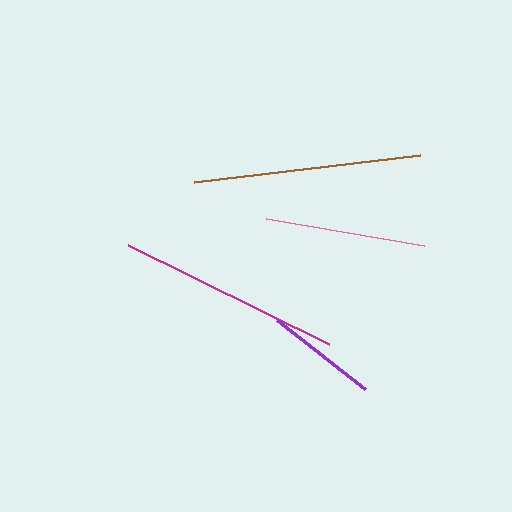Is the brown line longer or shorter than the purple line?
The brown line is longer than the purple line.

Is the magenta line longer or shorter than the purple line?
The magenta line is longer than the purple line.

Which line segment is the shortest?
The purple line is the shortest at approximately 112 pixels.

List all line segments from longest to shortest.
From longest to shortest: brown, magenta, pink, purple.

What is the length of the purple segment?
The purple segment is approximately 112 pixels long.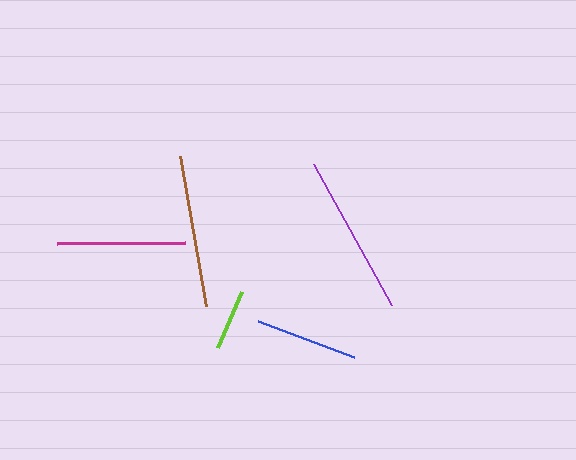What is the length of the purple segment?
The purple segment is approximately 161 pixels long.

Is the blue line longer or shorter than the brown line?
The brown line is longer than the blue line.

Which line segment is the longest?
The purple line is the longest at approximately 161 pixels.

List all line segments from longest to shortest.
From longest to shortest: purple, brown, magenta, blue, lime.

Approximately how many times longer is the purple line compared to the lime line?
The purple line is approximately 2.6 times the length of the lime line.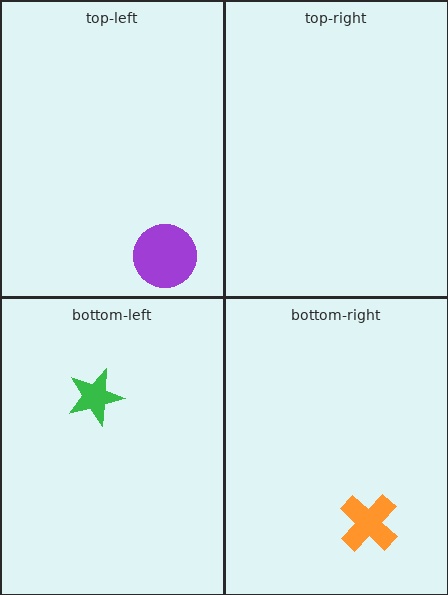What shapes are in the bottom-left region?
The green star.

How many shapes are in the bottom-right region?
1.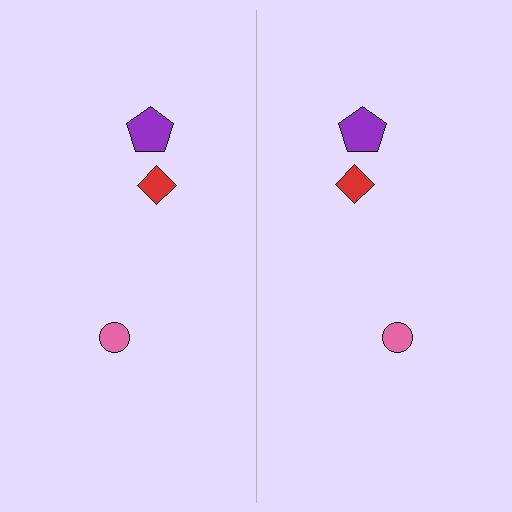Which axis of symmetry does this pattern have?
The pattern has a vertical axis of symmetry running through the center of the image.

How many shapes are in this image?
There are 6 shapes in this image.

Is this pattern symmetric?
Yes, this pattern has bilateral (reflection) symmetry.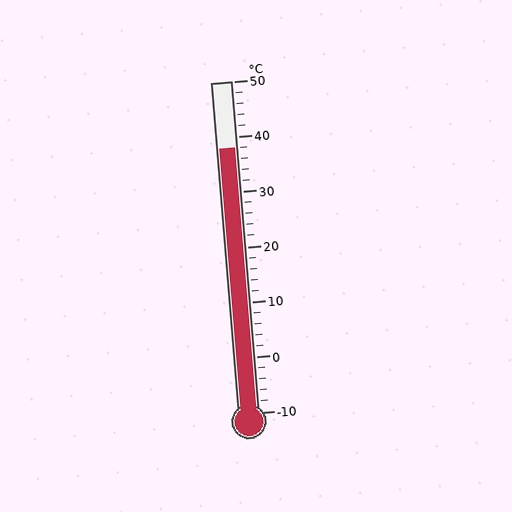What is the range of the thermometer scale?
The thermometer scale ranges from -10°C to 50°C.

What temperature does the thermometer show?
The thermometer shows approximately 38°C.